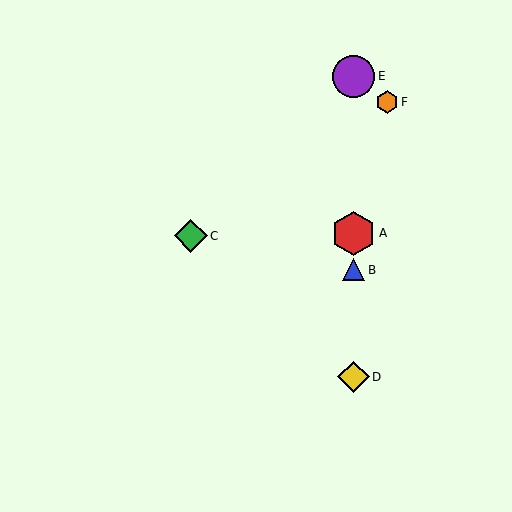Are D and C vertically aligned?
No, D is at x≈354 and C is at x≈191.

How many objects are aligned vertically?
4 objects (A, B, D, E) are aligned vertically.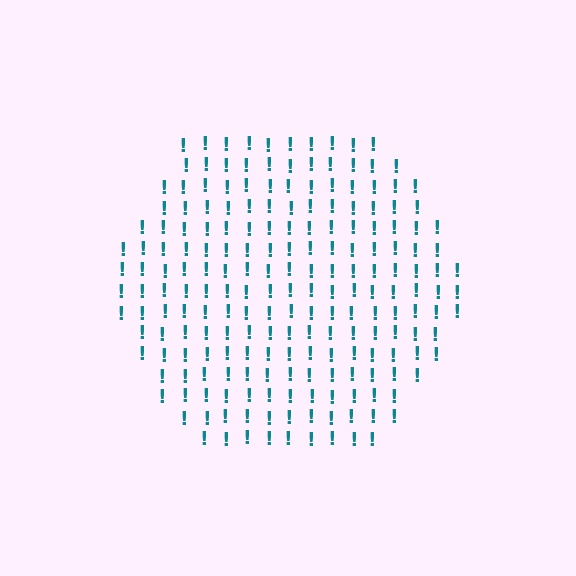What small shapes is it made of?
It is made of small exclamation marks.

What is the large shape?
The large shape is a hexagon.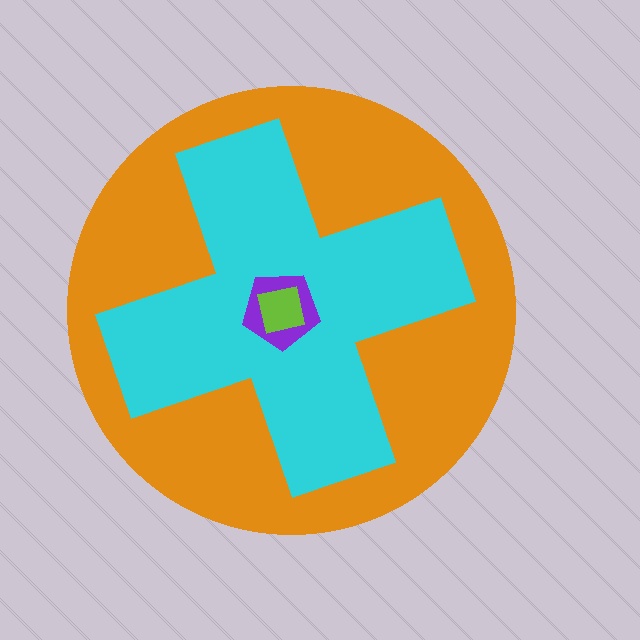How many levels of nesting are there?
4.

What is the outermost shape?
The orange circle.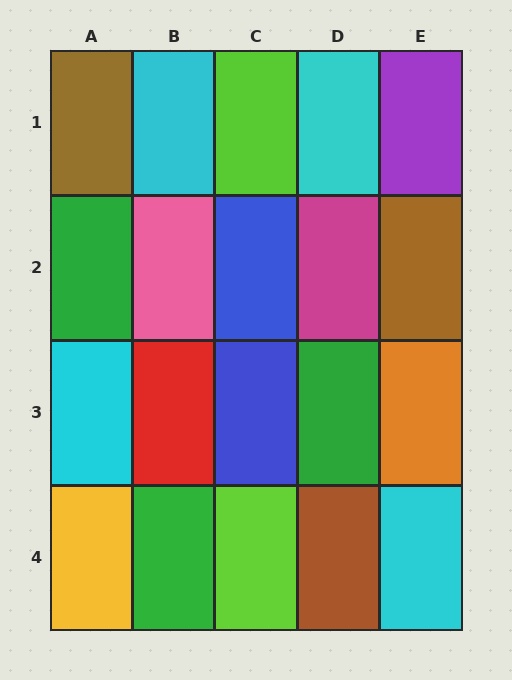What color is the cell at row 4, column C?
Lime.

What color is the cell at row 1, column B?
Cyan.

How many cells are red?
1 cell is red.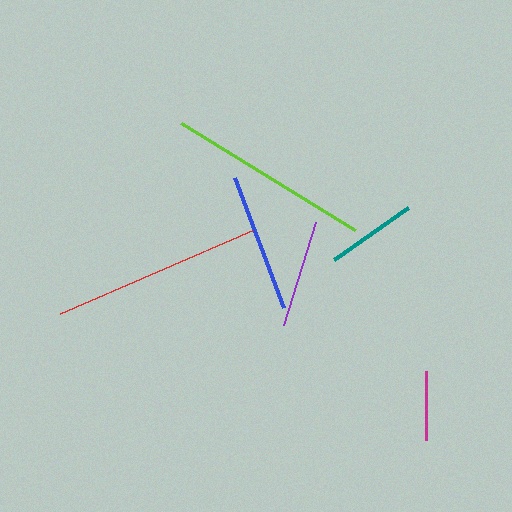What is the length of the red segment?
The red segment is approximately 211 pixels long.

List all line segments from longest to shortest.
From longest to shortest: red, lime, blue, purple, teal, magenta.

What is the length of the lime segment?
The lime segment is approximately 204 pixels long.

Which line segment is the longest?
The red line is the longest at approximately 211 pixels.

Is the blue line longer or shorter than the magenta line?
The blue line is longer than the magenta line.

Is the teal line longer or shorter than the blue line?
The blue line is longer than the teal line.